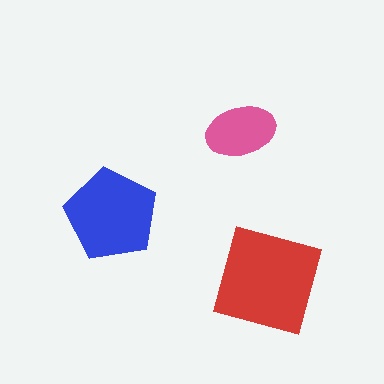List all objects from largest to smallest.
The red square, the blue pentagon, the pink ellipse.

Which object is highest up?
The pink ellipse is topmost.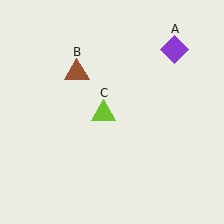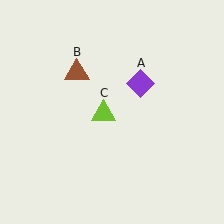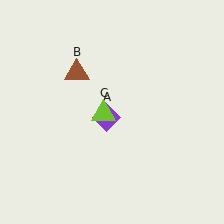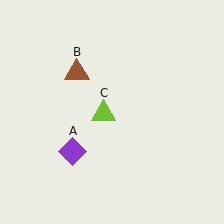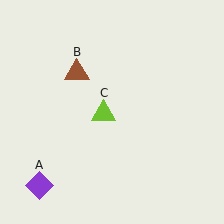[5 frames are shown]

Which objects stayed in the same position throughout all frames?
Brown triangle (object B) and lime triangle (object C) remained stationary.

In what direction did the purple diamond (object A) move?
The purple diamond (object A) moved down and to the left.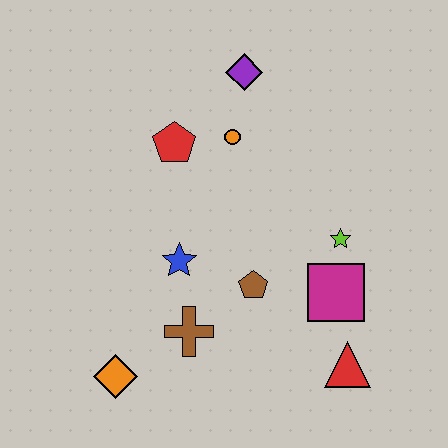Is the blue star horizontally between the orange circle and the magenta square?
No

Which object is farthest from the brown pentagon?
The purple diamond is farthest from the brown pentagon.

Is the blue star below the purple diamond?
Yes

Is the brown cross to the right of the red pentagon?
Yes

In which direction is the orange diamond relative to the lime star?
The orange diamond is to the left of the lime star.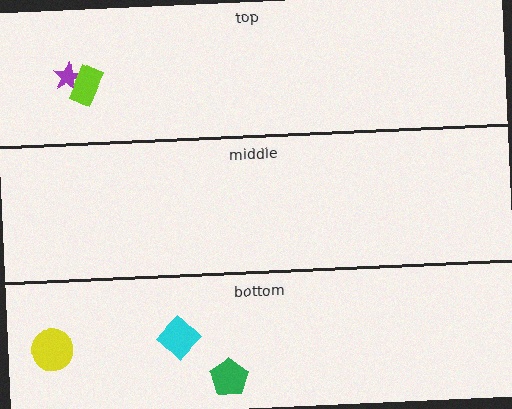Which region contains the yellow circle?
The bottom region.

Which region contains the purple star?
The top region.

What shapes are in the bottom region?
The yellow circle, the green pentagon, the cyan diamond.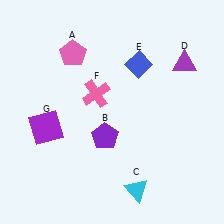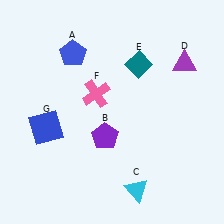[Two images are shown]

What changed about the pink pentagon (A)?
In Image 1, A is pink. In Image 2, it changed to blue.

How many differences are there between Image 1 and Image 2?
There are 3 differences between the two images.